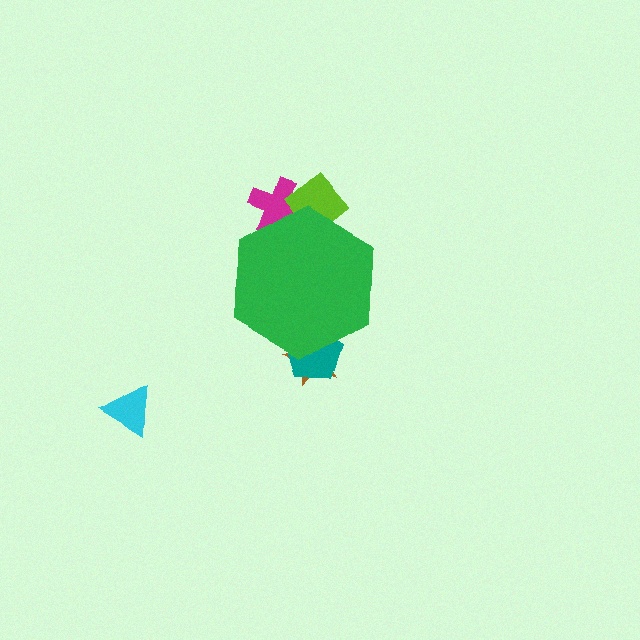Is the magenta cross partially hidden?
Yes, the magenta cross is partially hidden behind the green hexagon.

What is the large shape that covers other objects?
A green hexagon.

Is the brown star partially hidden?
Yes, the brown star is partially hidden behind the green hexagon.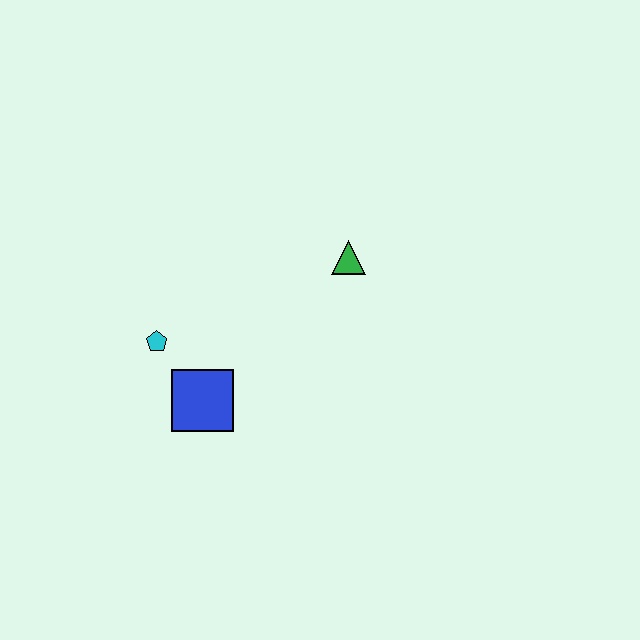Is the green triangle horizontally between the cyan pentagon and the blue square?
No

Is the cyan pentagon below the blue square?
No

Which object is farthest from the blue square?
The green triangle is farthest from the blue square.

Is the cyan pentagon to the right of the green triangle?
No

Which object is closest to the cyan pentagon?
The blue square is closest to the cyan pentagon.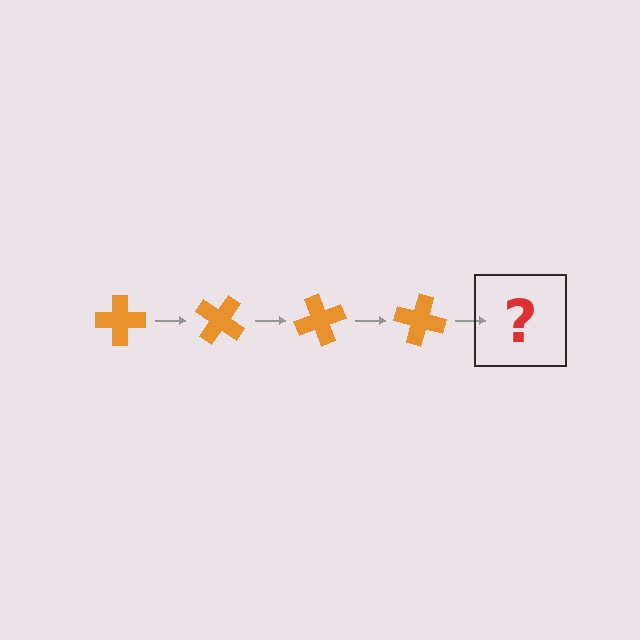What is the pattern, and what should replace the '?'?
The pattern is that the cross rotates 35 degrees each step. The '?' should be an orange cross rotated 140 degrees.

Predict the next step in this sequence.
The next step is an orange cross rotated 140 degrees.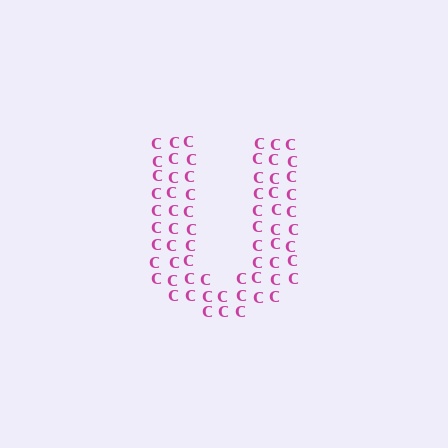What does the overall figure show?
The overall figure shows the letter U.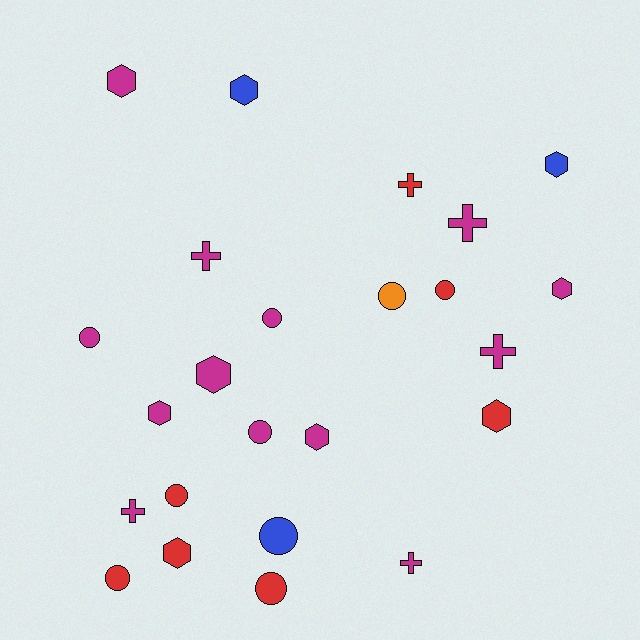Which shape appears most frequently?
Circle, with 9 objects.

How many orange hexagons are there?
There are no orange hexagons.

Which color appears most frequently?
Magenta, with 13 objects.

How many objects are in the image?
There are 24 objects.